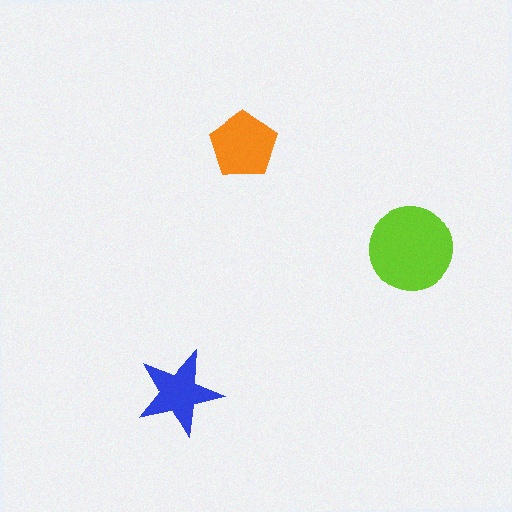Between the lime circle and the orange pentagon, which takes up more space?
The lime circle.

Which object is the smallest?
The blue star.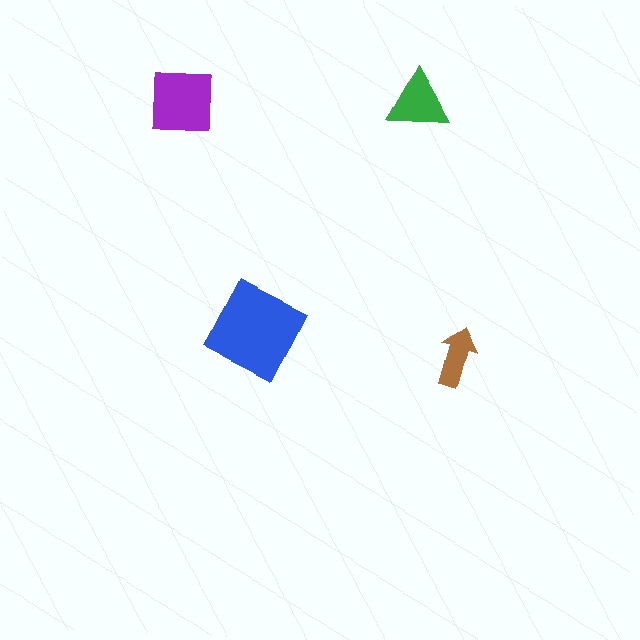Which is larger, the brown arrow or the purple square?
The purple square.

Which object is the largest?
The blue diamond.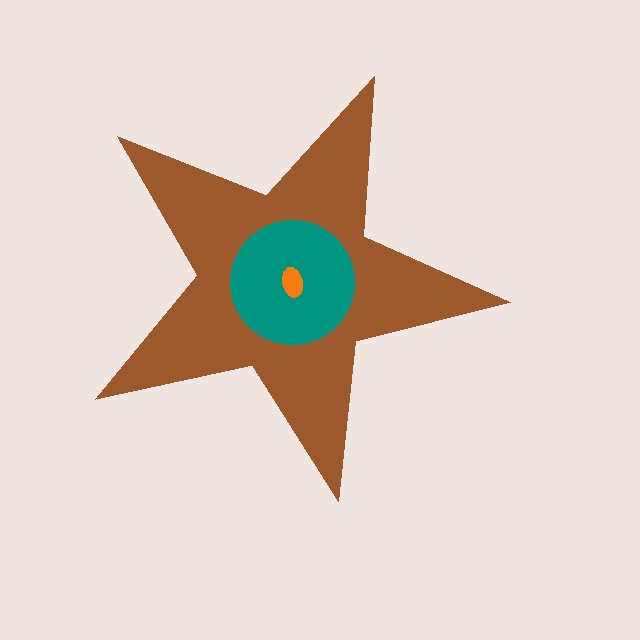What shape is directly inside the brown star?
The teal circle.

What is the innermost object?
The orange ellipse.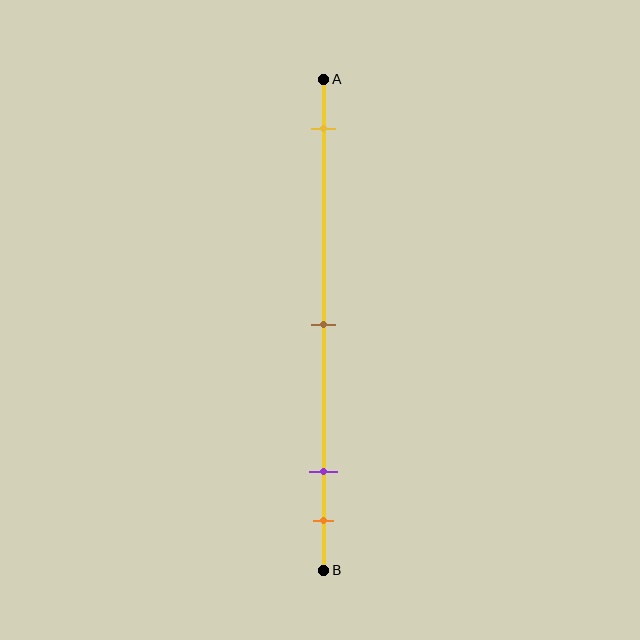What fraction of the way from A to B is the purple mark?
The purple mark is approximately 80% (0.8) of the way from A to B.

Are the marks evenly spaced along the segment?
No, the marks are not evenly spaced.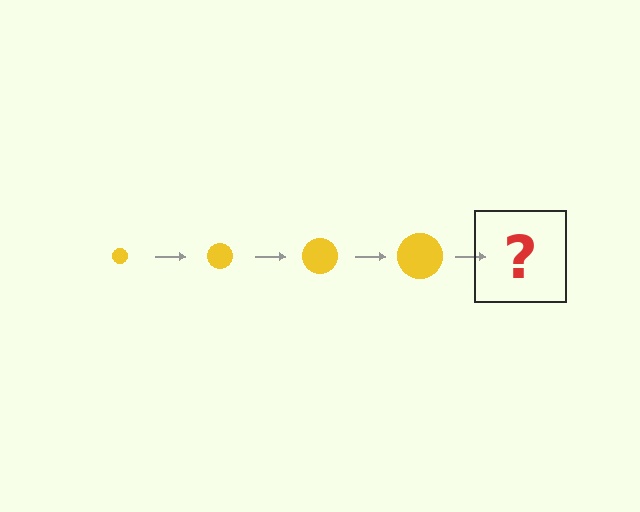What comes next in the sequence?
The next element should be a yellow circle, larger than the previous one.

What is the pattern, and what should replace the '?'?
The pattern is that the circle gets progressively larger each step. The '?' should be a yellow circle, larger than the previous one.